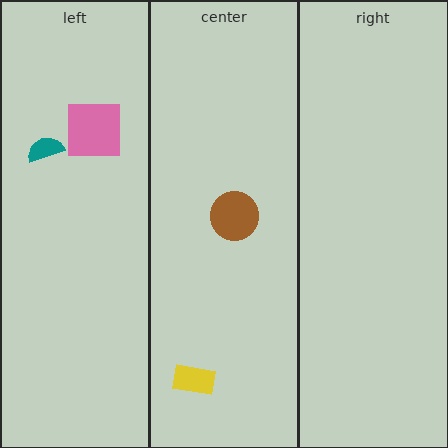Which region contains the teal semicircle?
The left region.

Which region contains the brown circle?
The center region.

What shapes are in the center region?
The yellow rectangle, the brown circle.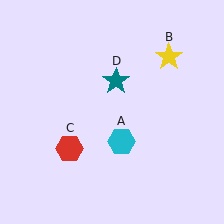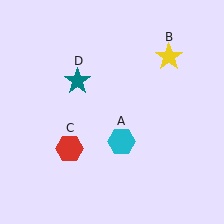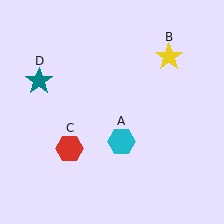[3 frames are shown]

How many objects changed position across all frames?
1 object changed position: teal star (object D).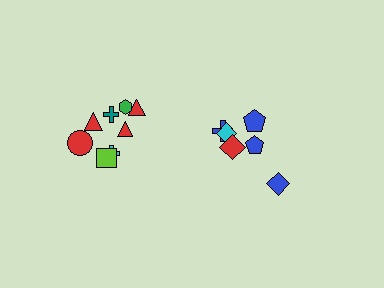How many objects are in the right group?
There are 6 objects.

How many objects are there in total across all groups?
There are 14 objects.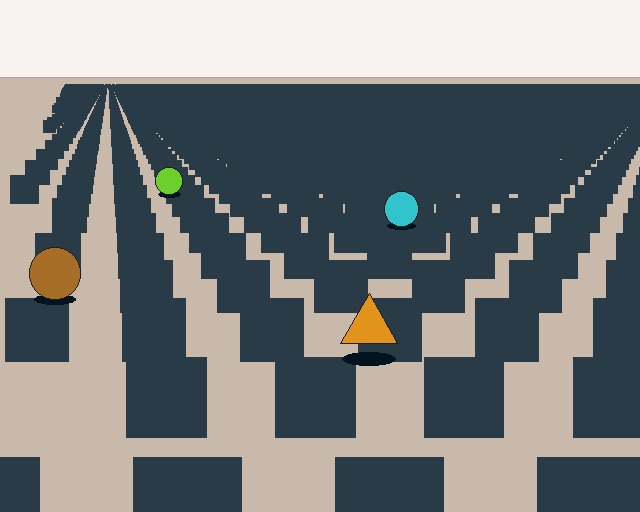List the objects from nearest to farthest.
From nearest to farthest: the orange triangle, the brown circle, the cyan circle, the lime circle.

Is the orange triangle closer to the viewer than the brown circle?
Yes. The orange triangle is closer — you can tell from the texture gradient: the ground texture is coarser near it.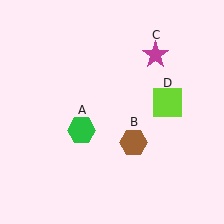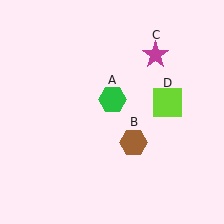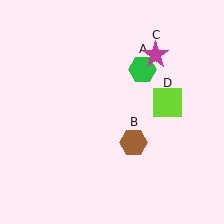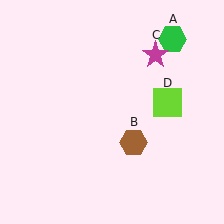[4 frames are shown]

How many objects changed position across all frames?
1 object changed position: green hexagon (object A).